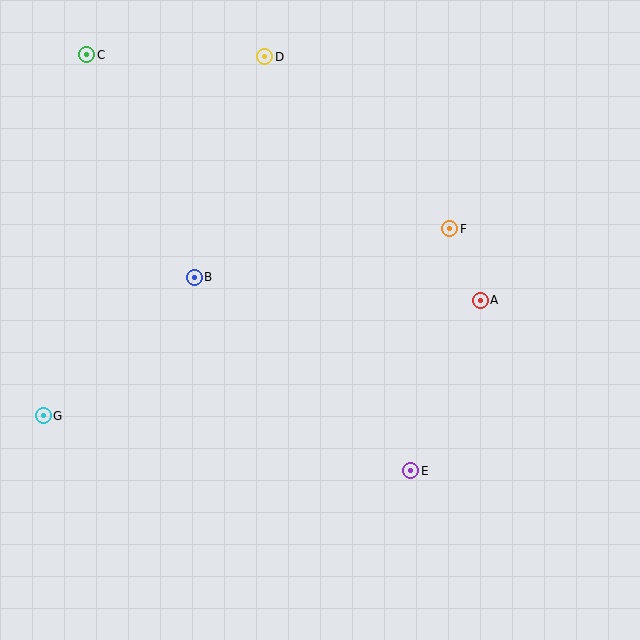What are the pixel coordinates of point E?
Point E is at (411, 471).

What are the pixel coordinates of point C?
Point C is at (87, 55).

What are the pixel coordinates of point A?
Point A is at (480, 300).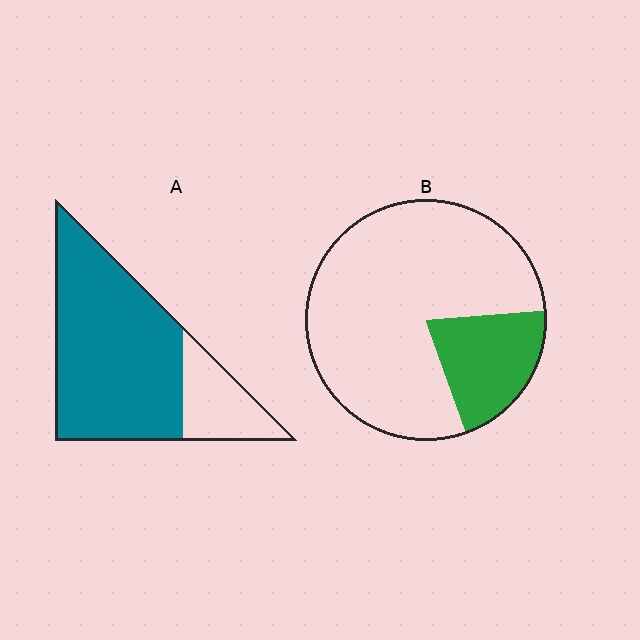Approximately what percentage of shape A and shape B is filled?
A is approximately 80% and B is approximately 20%.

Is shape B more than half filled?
No.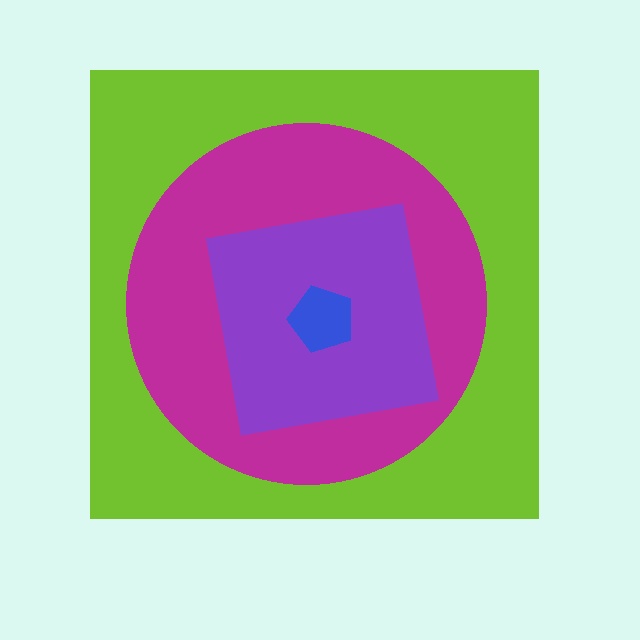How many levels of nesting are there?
4.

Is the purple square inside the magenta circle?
Yes.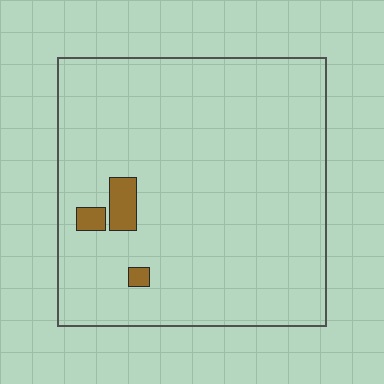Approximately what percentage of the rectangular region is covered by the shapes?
Approximately 5%.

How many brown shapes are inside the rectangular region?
3.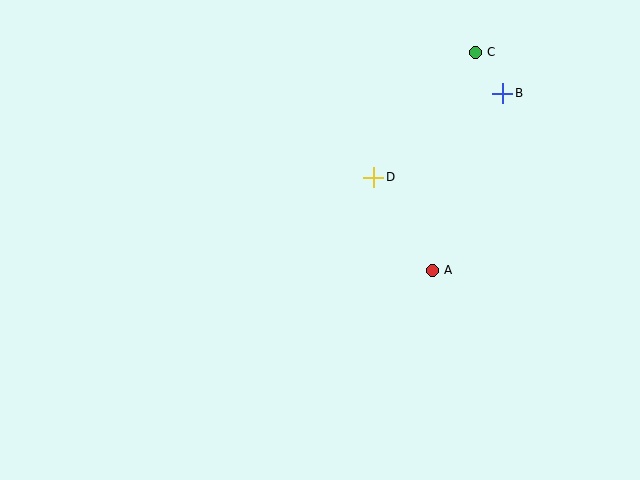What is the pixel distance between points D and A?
The distance between D and A is 110 pixels.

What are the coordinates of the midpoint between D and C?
The midpoint between D and C is at (424, 115).